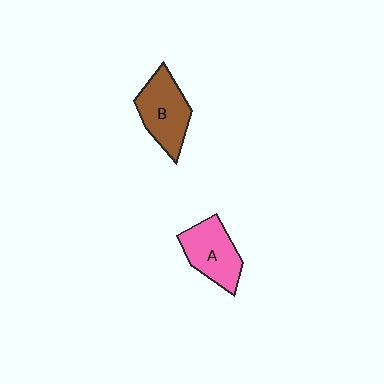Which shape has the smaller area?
Shape A (pink).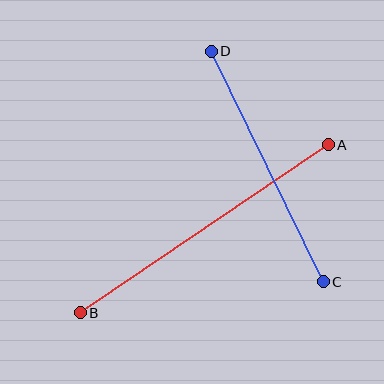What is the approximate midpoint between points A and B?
The midpoint is at approximately (204, 229) pixels.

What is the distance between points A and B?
The distance is approximately 299 pixels.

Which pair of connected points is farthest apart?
Points A and B are farthest apart.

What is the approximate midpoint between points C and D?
The midpoint is at approximately (267, 166) pixels.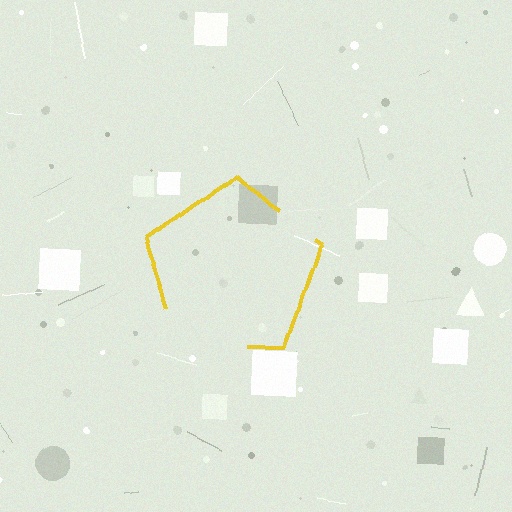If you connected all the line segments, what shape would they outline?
They would outline a pentagon.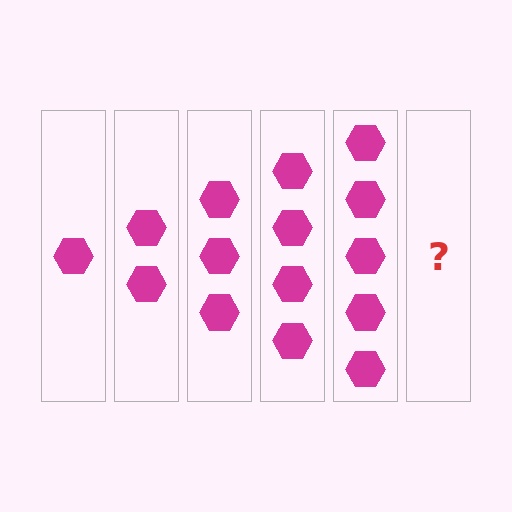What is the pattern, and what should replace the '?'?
The pattern is that each step adds one more hexagon. The '?' should be 6 hexagons.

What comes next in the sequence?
The next element should be 6 hexagons.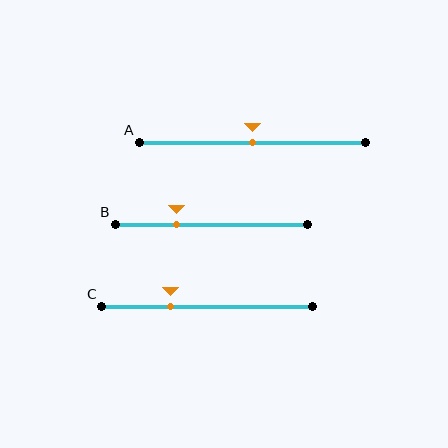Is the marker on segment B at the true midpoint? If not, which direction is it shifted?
No, the marker on segment B is shifted to the left by about 18% of the segment length.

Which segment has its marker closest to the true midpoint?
Segment A has its marker closest to the true midpoint.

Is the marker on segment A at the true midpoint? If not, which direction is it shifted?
Yes, the marker on segment A is at the true midpoint.